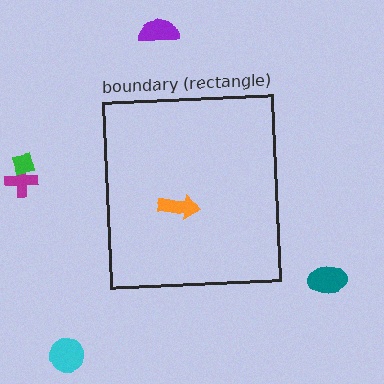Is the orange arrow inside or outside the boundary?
Inside.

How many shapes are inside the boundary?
1 inside, 5 outside.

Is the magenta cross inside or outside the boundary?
Outside.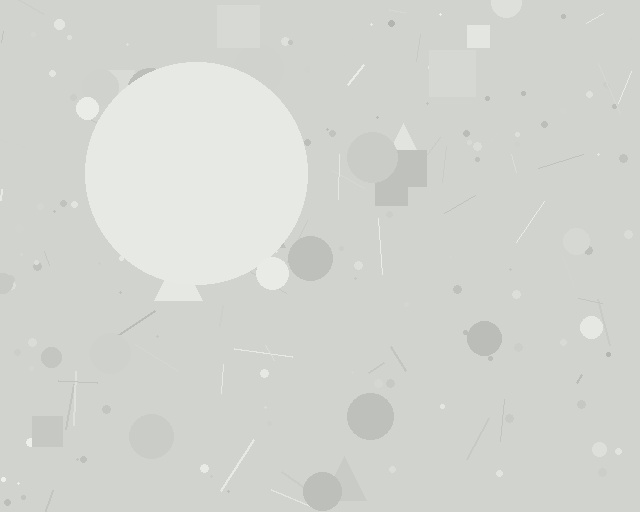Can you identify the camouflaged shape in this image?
The camouflaged shape is a circle.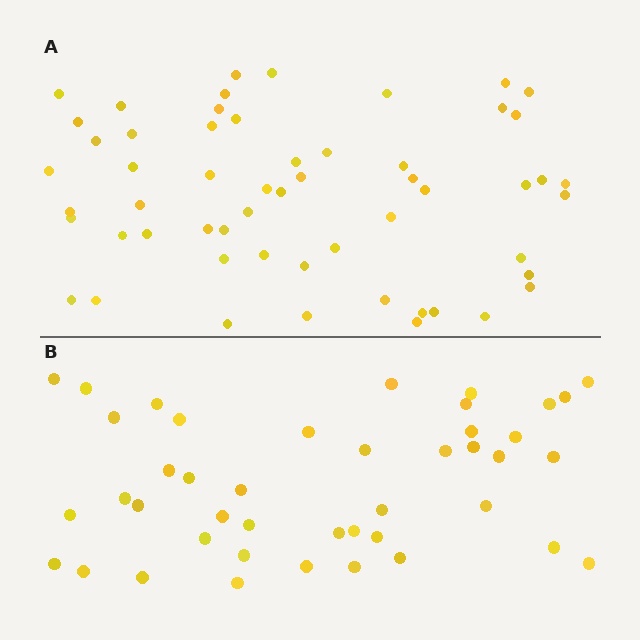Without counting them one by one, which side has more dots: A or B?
Region A (the top region) has more dots.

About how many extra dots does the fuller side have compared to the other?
Region A has approximately 15 more dots than region B.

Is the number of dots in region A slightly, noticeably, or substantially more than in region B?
Region A has noticeably more, but not dramatically so. The ratio is roughly 1.3 to 1.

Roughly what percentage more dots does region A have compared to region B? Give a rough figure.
About 30% more.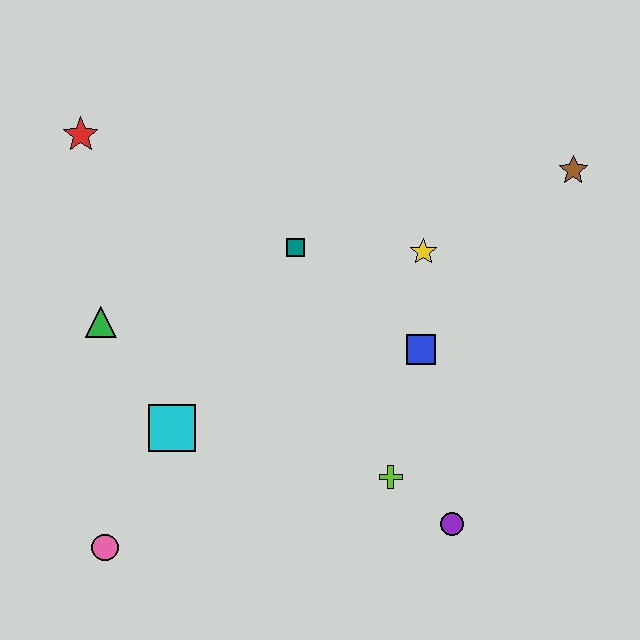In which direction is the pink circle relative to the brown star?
The pink circle is to the left of the brown star.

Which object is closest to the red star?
The green triangle is closest to the red star.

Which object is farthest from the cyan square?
The brown star is farthest from the cyan square.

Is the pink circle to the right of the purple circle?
No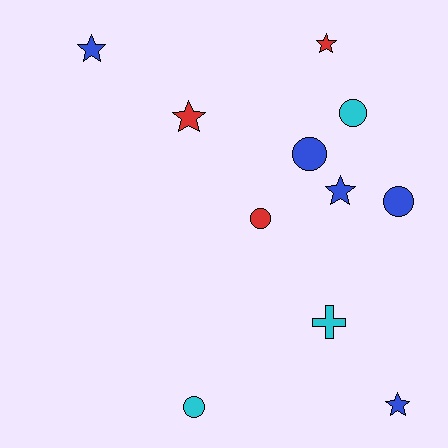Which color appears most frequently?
Blue, with 5 objects.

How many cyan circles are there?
There are 2 cyan circles.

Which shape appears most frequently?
Star, with 5 objects.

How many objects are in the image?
There are 11 objects.